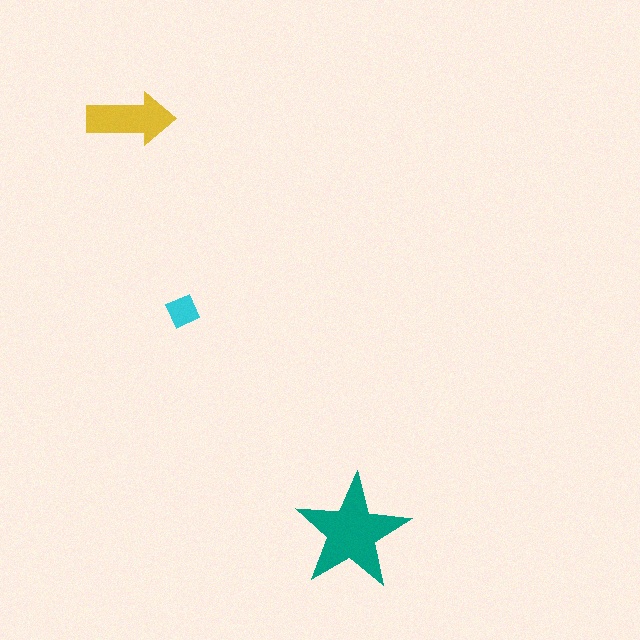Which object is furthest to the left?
The yellow arrow is leftmost.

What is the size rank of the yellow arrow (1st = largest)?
2nd.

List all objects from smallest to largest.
The cyan diamond, the yellow arrow, the teal star.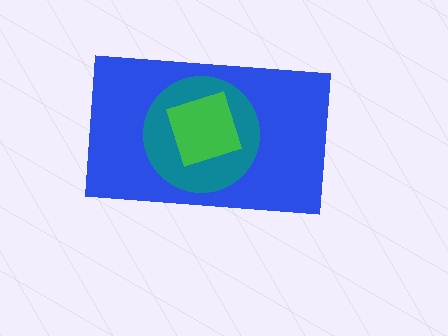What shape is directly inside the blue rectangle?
The teal circle.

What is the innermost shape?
The green square.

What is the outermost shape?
The blue rectangle.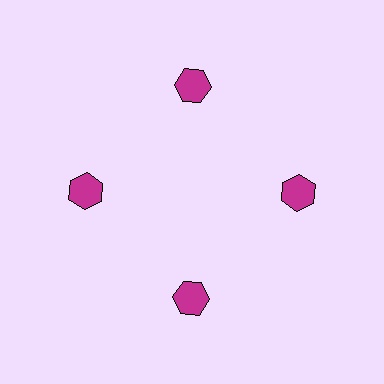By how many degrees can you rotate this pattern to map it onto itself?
The pattern maps onto itself every 90 degrees of rotation.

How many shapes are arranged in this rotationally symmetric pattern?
There are 4 shapes, arranged in 4 groups of 1.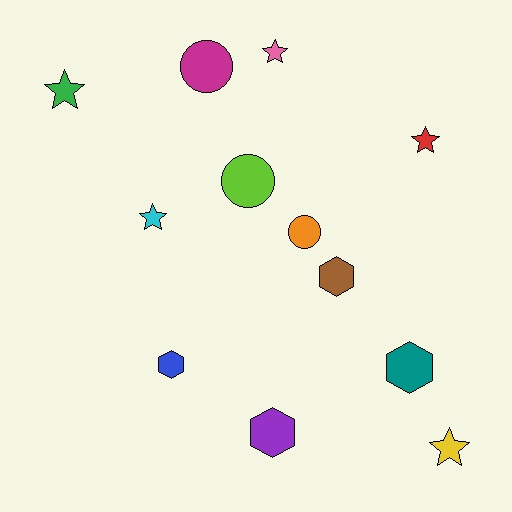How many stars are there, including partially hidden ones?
There are 5 stars.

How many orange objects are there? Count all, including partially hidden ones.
There is 1 orange object.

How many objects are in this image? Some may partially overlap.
There are 12 objects.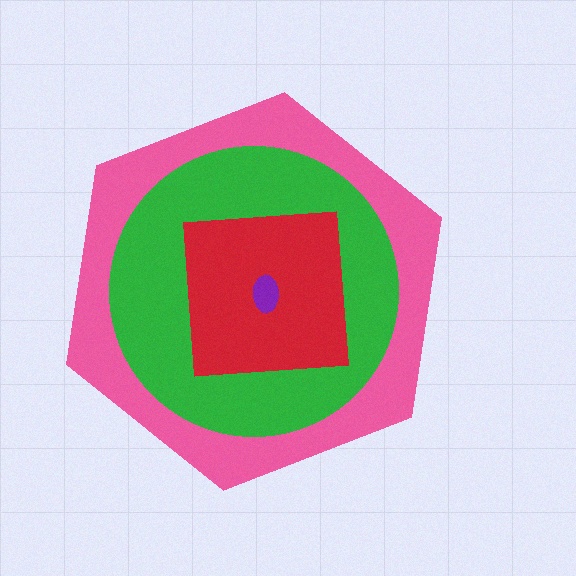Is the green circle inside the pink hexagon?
Yes.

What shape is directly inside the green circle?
The red square.